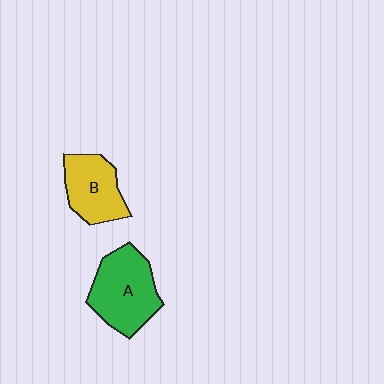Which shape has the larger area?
Shape A (green).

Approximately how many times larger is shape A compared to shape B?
Approximately 1.3 times.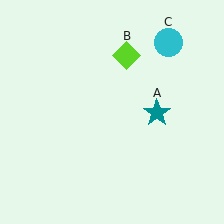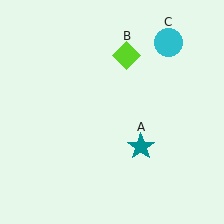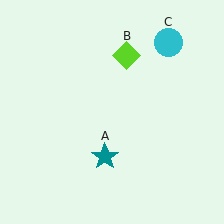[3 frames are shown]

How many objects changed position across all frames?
1 object changed position: teal star (object A).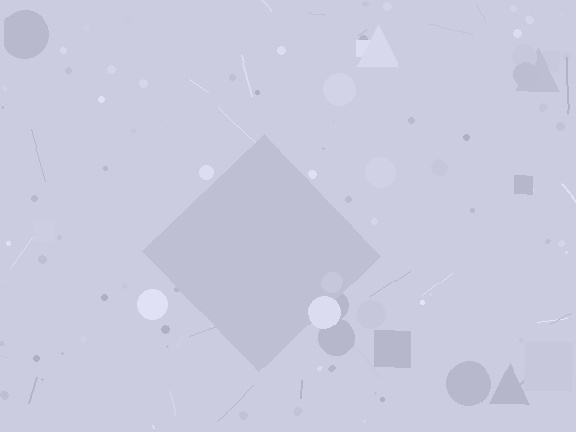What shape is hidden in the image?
A diamond is hidden in the image.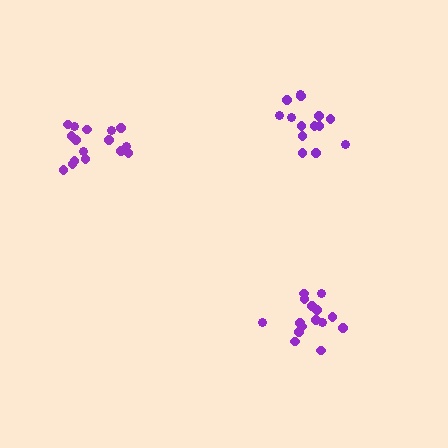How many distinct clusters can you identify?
There are 3 distinct clusters.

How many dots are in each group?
Group 1: 16 dots, Group 2: 15 dots, Group 3: 14 dots (45 total).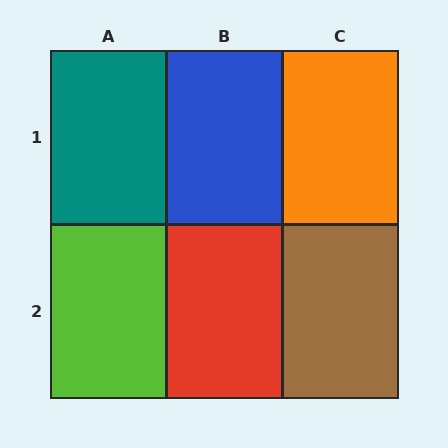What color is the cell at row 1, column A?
Teal.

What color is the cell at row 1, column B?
Blue.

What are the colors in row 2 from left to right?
Lime, red, brown.